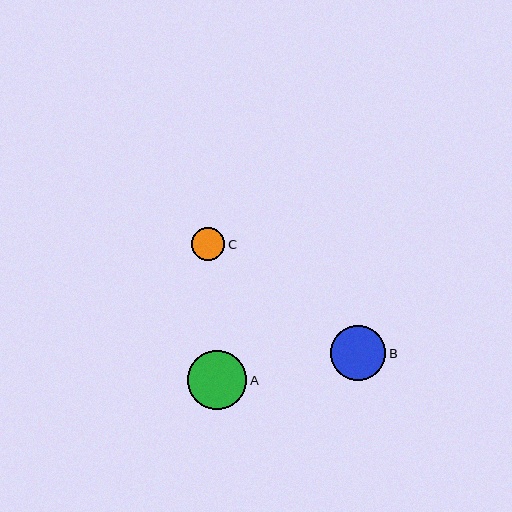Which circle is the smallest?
Circle C is the smallest with a size of approximately 34 pixels.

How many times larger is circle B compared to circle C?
Circle B is approximately 1.6 times the size of circle C.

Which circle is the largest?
Circle A is the largest with a size of approximately 59 pixels.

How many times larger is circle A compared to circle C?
Circle A is approximately 1.8 times the size of circle C.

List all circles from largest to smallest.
From largest to smallest: A, B, C.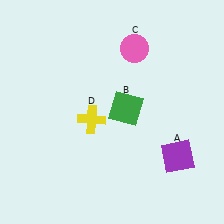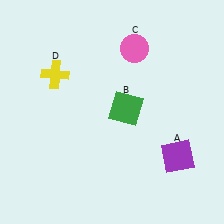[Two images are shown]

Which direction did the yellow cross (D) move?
The yellow cross (D) moved up.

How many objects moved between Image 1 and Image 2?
1 object moved between the two images.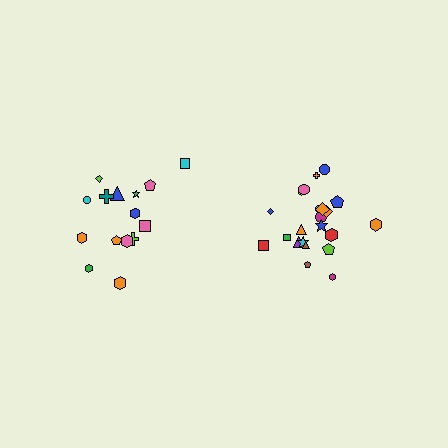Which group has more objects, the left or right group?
The right group.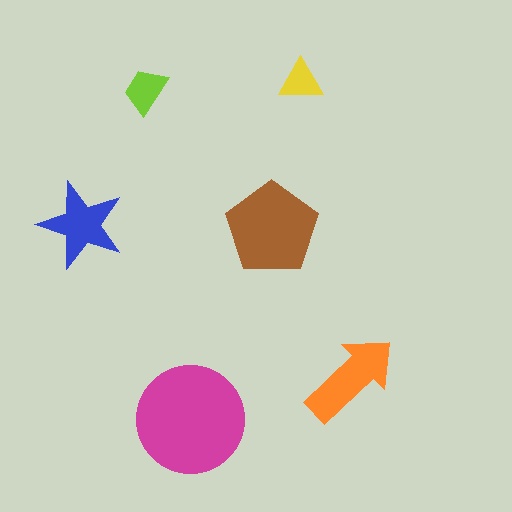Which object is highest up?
The yellow triangle is topmost.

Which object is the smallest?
The yellow triangle.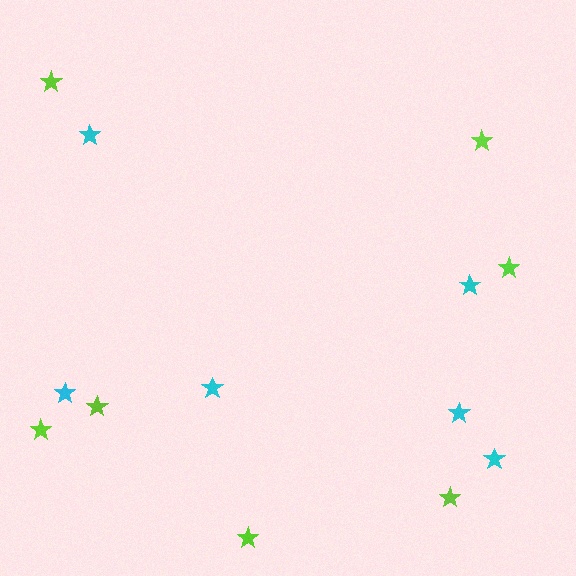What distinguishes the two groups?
There are 2 groups: one group of lime stars (7) and one group of cyan stars (6).